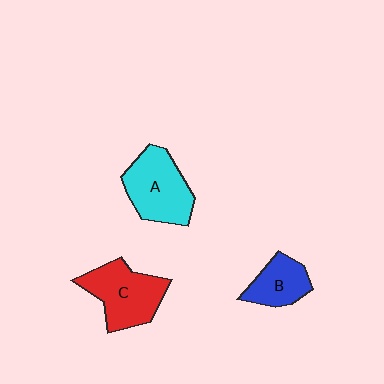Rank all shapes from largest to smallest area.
From largest to smallest: C (red), A (cyan), B (blue).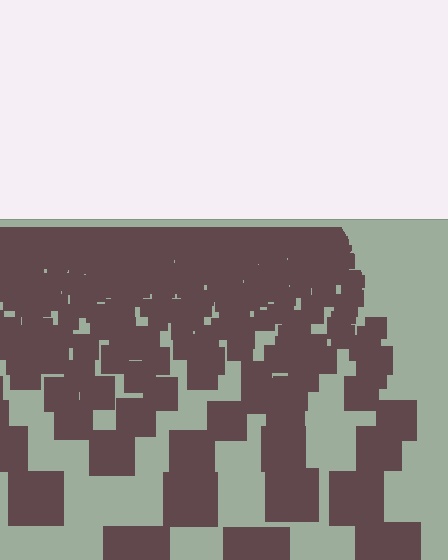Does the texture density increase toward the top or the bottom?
Density increases toward the top.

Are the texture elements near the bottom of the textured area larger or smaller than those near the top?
Larger. Near the bottom, elements are closer to the viewer and appear at a bigger on-screen size.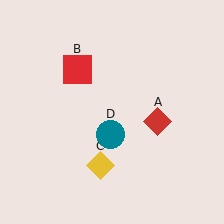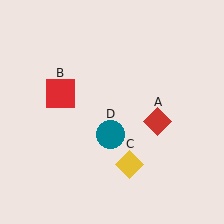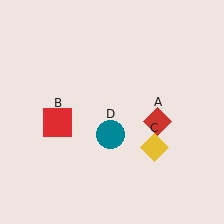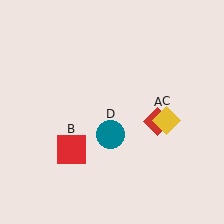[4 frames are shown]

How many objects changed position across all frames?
2 objects changed position: red square (object B), yellow diamond (object C).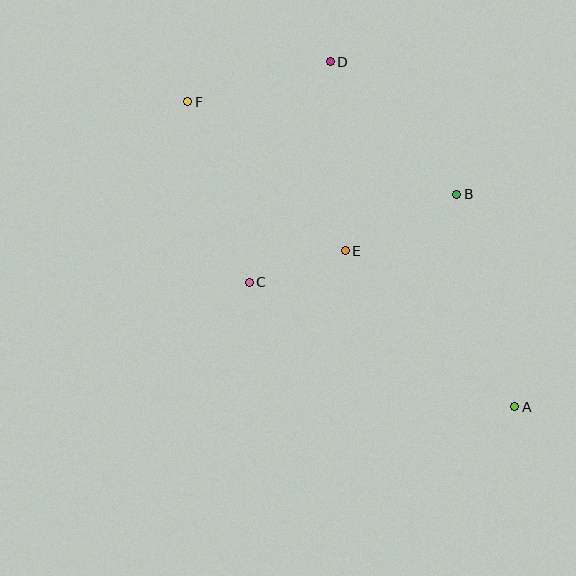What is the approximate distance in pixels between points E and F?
The distance between E and F is approximately 217 pixels.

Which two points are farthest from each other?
Points A and F are farthest from each other.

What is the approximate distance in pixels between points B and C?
The distance between B and C is approximately 225 pixels.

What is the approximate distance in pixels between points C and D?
The distance between C and D is approximately 235 pixels.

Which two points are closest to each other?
Points C and E are closest to each other.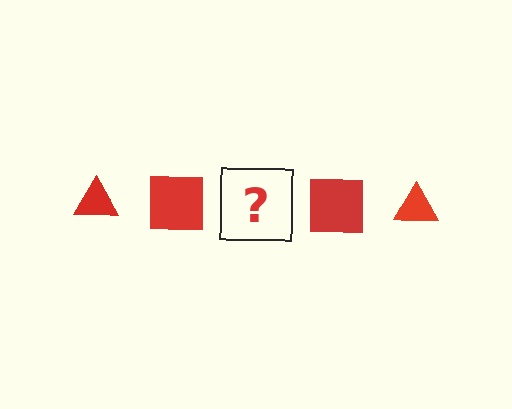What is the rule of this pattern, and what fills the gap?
The rule is that the pattern cycles through triangle, square shapes in red. The gap should be filled with a red triangle.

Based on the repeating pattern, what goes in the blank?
The blank should be a red triangle.